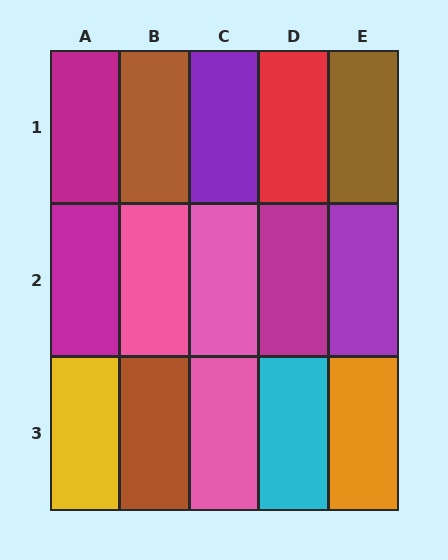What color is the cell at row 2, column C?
Pink.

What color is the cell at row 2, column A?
Magenta.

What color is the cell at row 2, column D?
Magenta.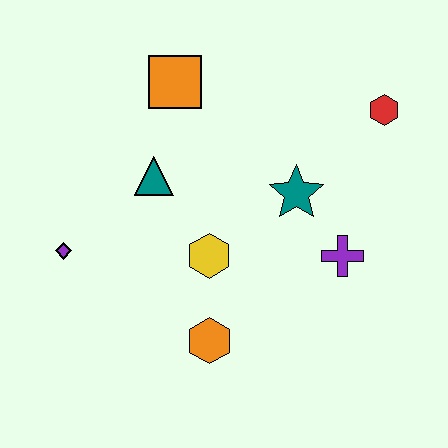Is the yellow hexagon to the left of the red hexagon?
Yes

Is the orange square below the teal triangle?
No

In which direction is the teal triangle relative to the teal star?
The teal triangle is to the left of the teal star.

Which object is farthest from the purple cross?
The purple diamond is farthest from the purple cross.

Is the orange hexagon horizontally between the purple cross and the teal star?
No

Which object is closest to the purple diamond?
The teal triangle is closest to the purple diamond.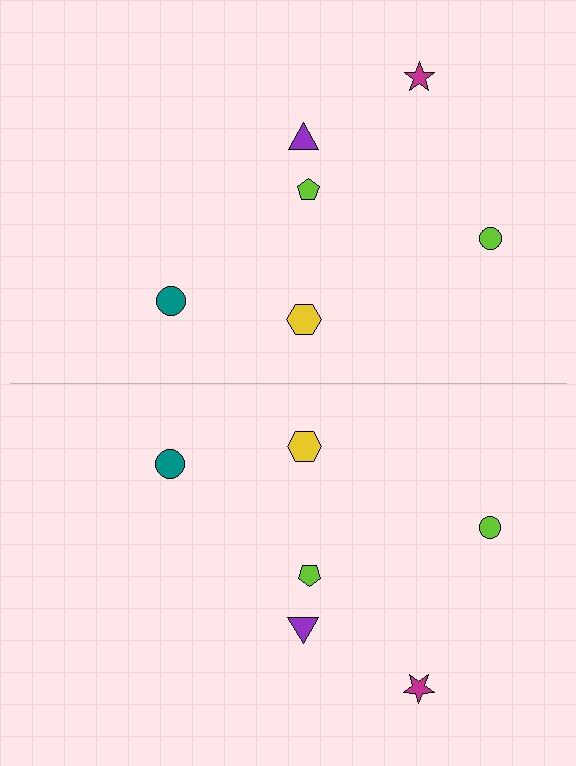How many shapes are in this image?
There are 12 shapes in this image.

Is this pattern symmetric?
Yes, this pattern has bilateral (reflection) symmetry.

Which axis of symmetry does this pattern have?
The pattern has a horizontal axis of symmetry running through the center of the image.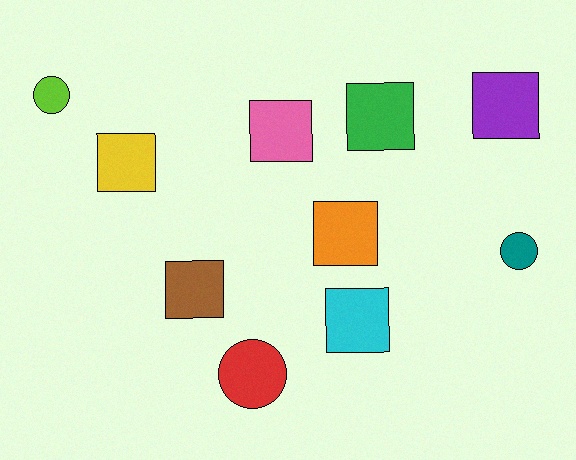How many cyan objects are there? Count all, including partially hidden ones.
There is 1 cyan object.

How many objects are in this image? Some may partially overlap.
There are 10 objects.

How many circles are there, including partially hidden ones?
There are 3 circles.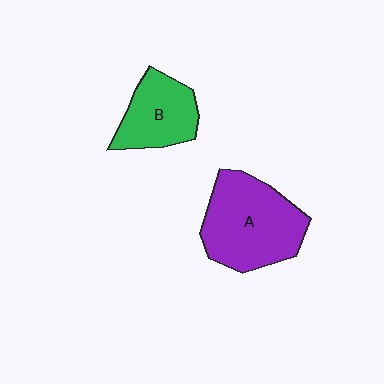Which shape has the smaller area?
Shape B (green).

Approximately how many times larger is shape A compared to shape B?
Approximately 1.6 times.